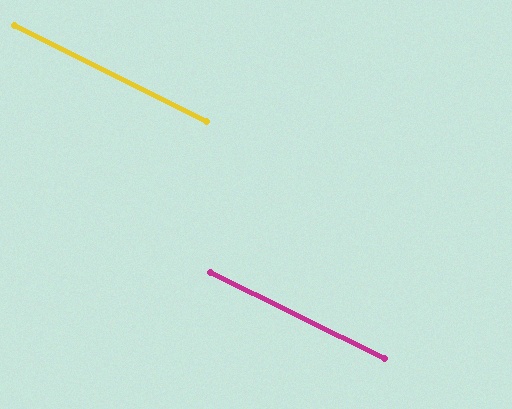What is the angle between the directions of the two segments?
Approximately 0 degrees.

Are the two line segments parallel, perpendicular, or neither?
Parallel — their directions differ by only 0.3°.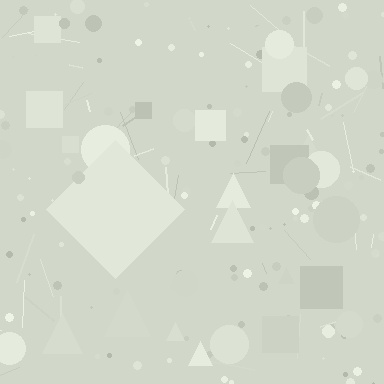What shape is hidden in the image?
A diamond is hidden in the image.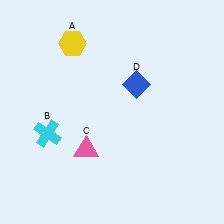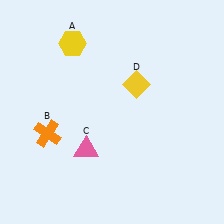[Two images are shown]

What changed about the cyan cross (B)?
In Image 1, B is cyan. In Image 2, it changed to orange.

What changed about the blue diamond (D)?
In Image 1, D is blue. In Image 2, it changed to yellow.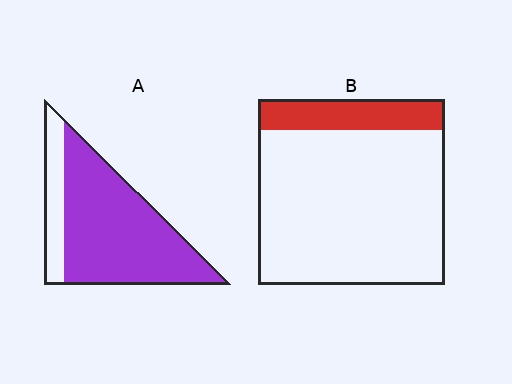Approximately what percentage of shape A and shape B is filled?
A is approximately 80% and B is approximately 15%.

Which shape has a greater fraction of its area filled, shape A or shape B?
Shape A.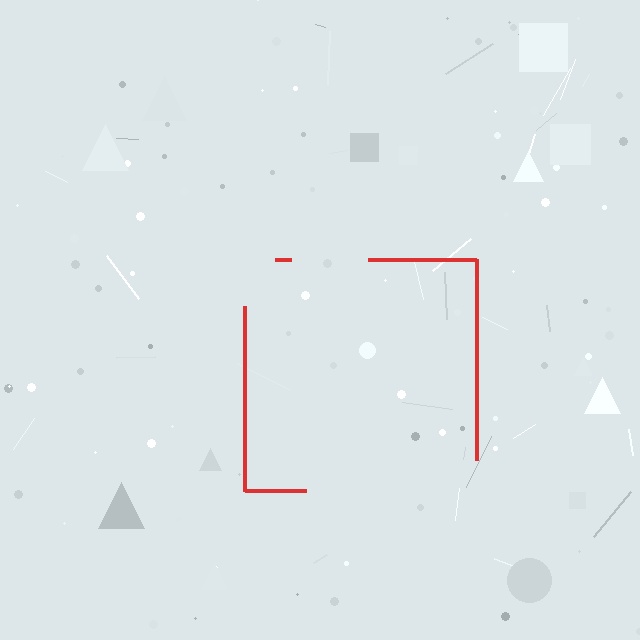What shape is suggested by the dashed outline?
The dashed outline suggests a square.